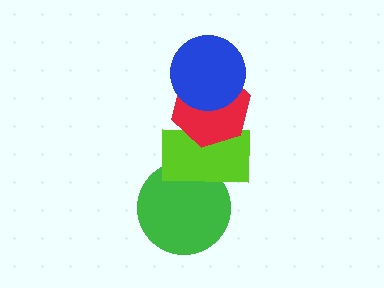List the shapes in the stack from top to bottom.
From top to bottom: the blue circle, the red hexagon, the lime rectangle, the green circle.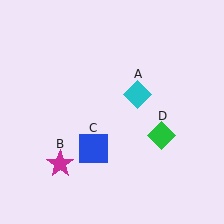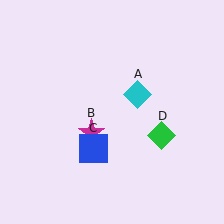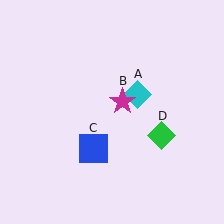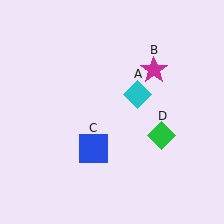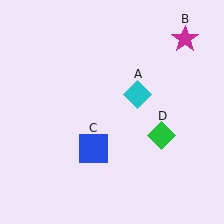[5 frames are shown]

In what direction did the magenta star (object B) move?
The magenta star (object B) moved up and to the right.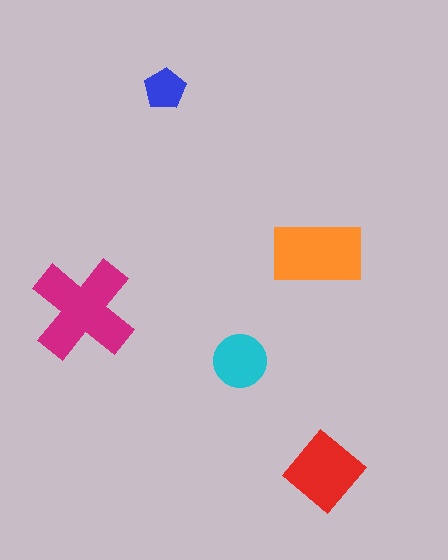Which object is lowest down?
The red diamond is bottommost.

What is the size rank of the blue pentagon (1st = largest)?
5th.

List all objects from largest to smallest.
The magenta cross, the orange rectangle, the red diamond, the cyan circle, the blue pentagon.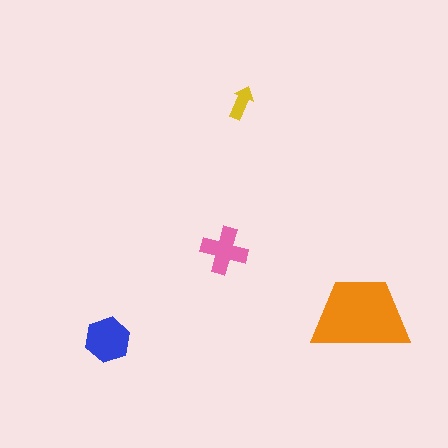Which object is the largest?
The orange trapezoid.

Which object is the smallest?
The yellow arrow.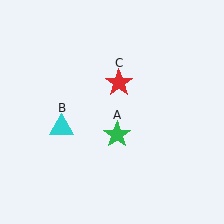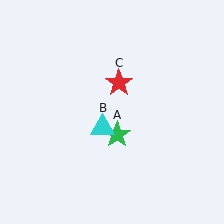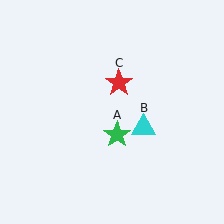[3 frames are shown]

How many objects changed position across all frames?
1 object changed position: cyan triangle (object B).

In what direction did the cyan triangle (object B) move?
The cyan triangle (object B) moved right.